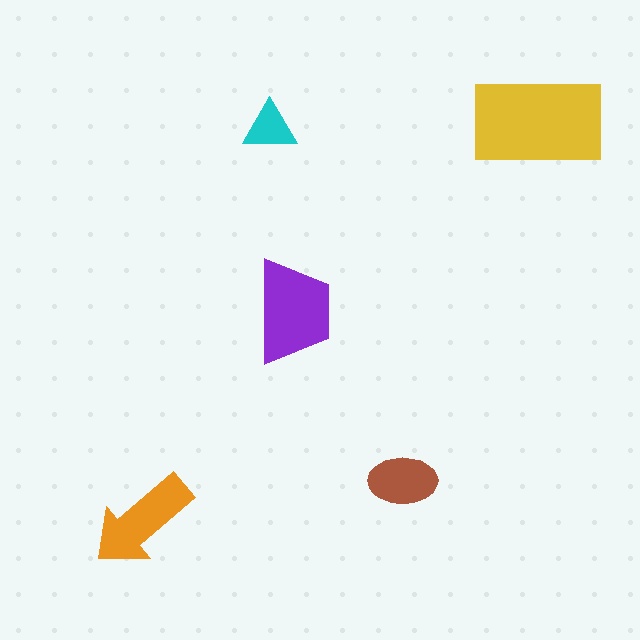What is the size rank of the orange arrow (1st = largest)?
3rd.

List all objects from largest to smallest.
The yellow rectangle, the purple trapezoid, the orange arrow, the brown ellipse, the cyan triangle.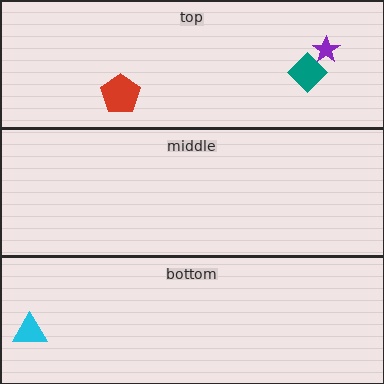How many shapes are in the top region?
3.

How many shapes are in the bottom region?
1.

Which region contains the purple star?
The top region.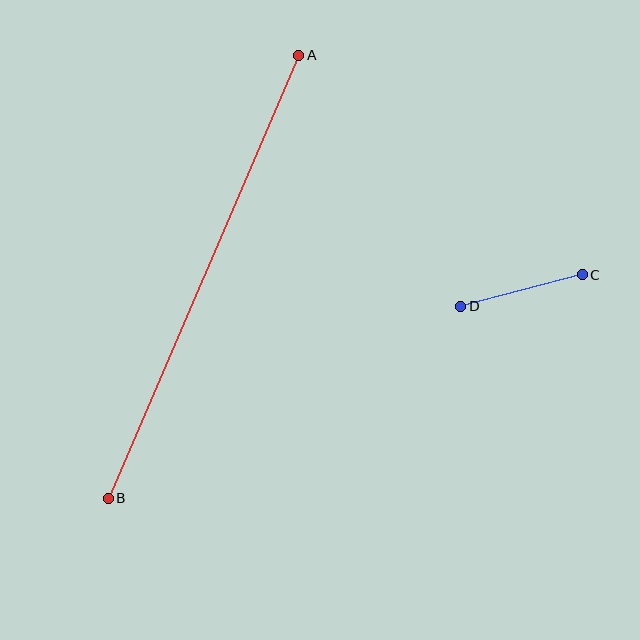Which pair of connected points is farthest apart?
Points A and B are farthest apart.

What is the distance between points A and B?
The distance is approximately 482 pixels.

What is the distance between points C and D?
The distance is approximately 126 pixels.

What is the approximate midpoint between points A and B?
The midpoint is at approximately (204, 277) pixels.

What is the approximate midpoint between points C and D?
The midpoint is at approximately (521, 291) pixels.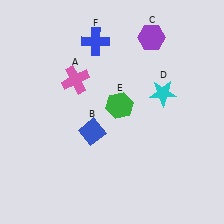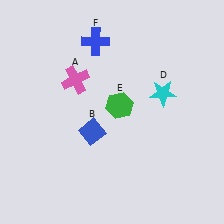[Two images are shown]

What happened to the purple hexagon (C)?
The purple hexagon (C) was removed in Image 2. It was in the top-right area of Image 1.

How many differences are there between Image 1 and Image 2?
There is 1 difference between the two images.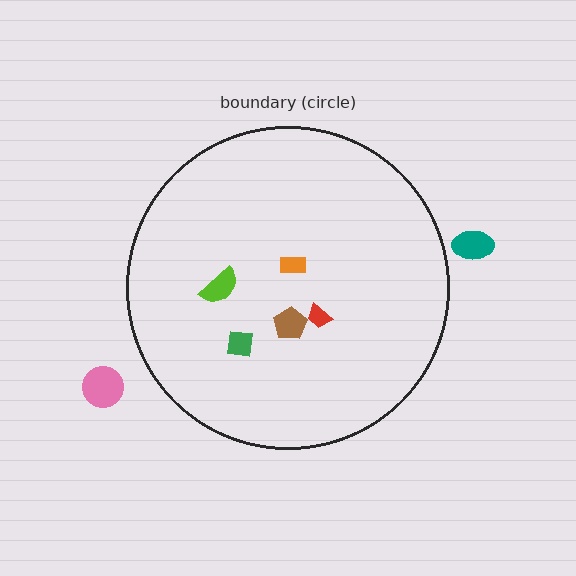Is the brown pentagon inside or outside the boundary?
Inside.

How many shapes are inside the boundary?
5 inside, 2 outside.